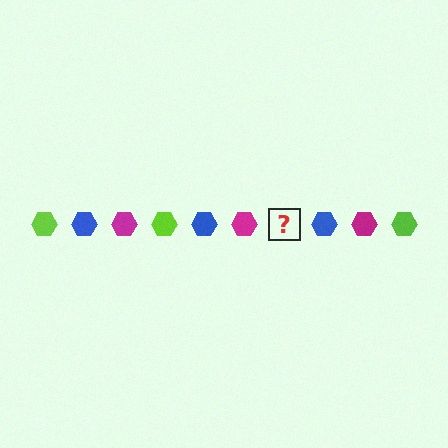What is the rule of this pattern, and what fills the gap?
The rule is that the pattern cycles through lime, blue, magenta hexagons. The gap should be filled with a lime hexagon.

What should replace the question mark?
The question mark should be replaced with a lime hexagon.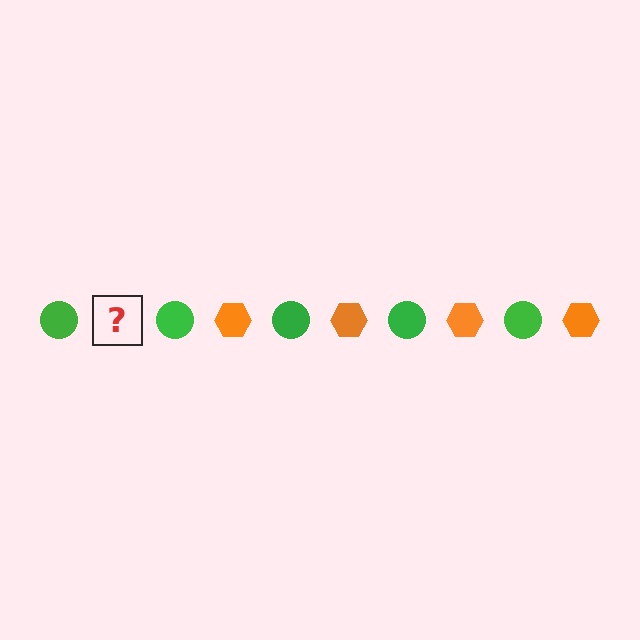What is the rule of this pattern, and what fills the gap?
The rule is that the pattern alternates between green circle and orange hexagon. The gap should be filled with an orange hexagon.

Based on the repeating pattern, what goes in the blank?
The blank should be an orange hexagon.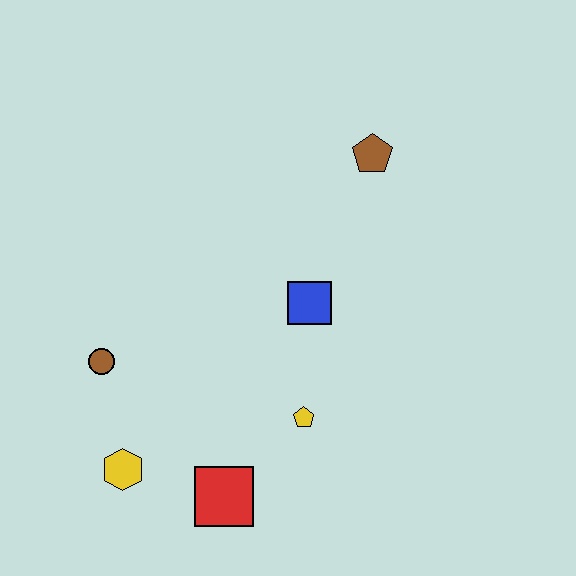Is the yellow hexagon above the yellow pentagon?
No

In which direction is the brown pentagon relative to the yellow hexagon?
The brown pentagon is above the yellow hexagon.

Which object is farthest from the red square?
The brown pentagon is farthest from the red square.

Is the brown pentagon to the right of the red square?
Yes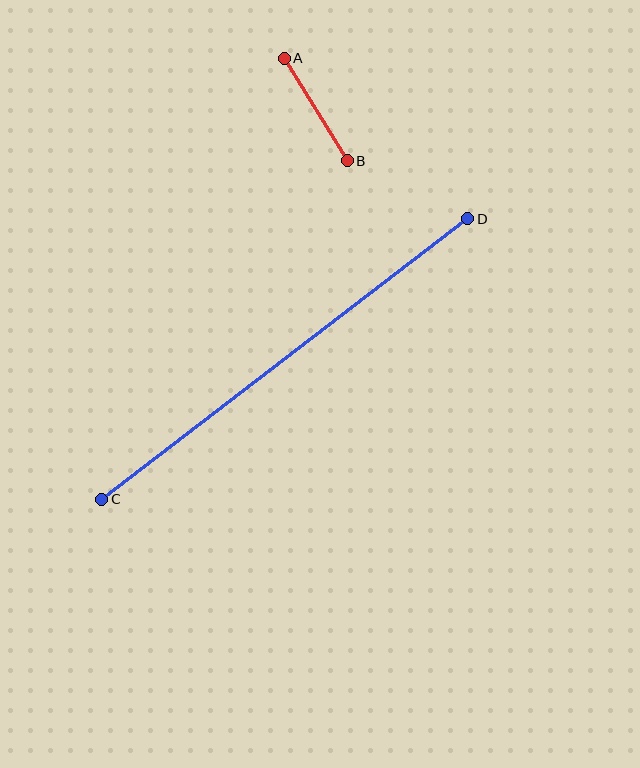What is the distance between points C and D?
The distance is approximately 461 pixels.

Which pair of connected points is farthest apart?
Points C and D are farthest apart.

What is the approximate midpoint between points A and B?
The midpoint is at approximately (316, 109) pixels.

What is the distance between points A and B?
The distance is approximately 120 pixels.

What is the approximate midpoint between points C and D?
The midpoint is at approximately (285, 359) pixels.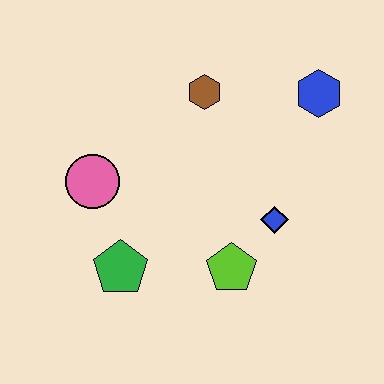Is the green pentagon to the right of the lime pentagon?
No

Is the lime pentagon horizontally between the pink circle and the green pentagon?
No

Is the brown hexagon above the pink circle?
Yes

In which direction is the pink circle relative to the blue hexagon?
The pink circle is to the left of the blue hexagon.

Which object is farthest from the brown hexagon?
The green pentagon is farthest from the brown hexagon.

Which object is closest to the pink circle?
The green pentagon is closest to the pink circle.